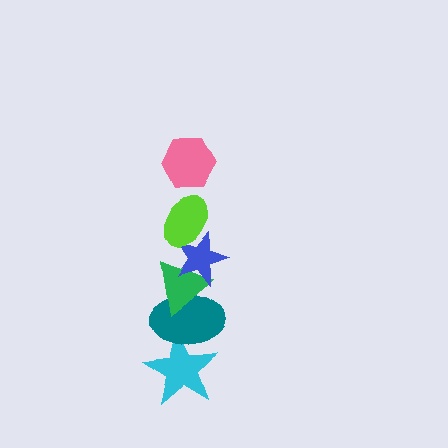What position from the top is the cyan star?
The cyan star is 6th from the top.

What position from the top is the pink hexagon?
The pink hexagon is 1st from the top.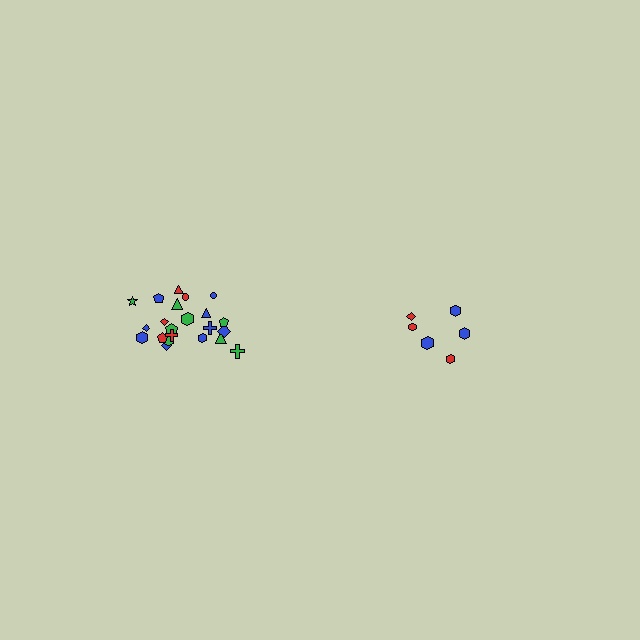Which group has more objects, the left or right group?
The left group.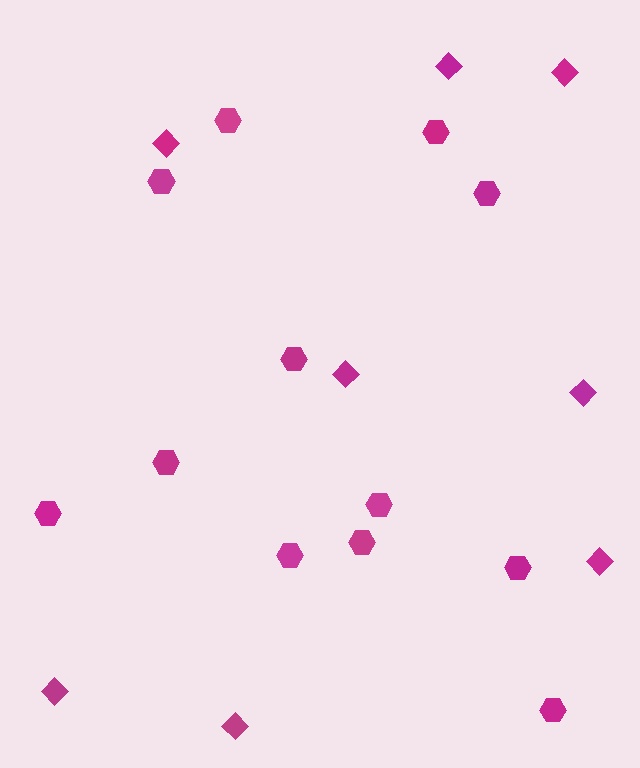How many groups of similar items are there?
There are 2 groups: one group of hexagons (12) and one group of diamonds (8).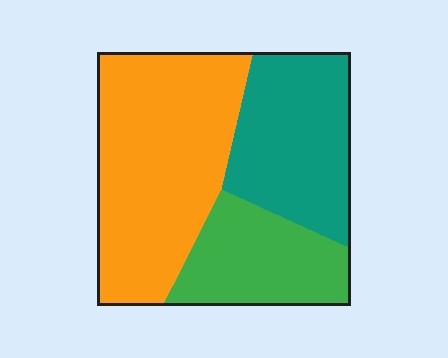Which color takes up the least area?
Green, at roughly 25%.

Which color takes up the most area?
Orange, at roughly 45%.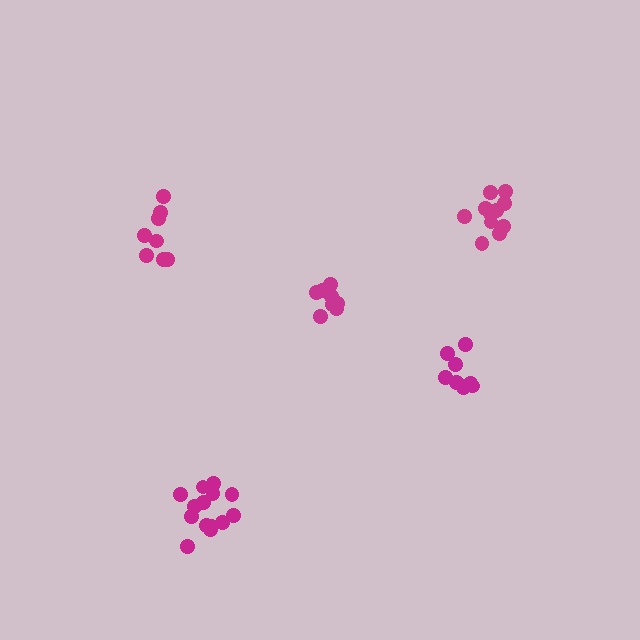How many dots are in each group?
Group 1: 8 dots, Group 2: 14 dots, Group 3: 9 dots, Group 4: 8 dots, Group 5: 11 dots (50 total).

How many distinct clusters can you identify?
There are 5 distinct clusters.